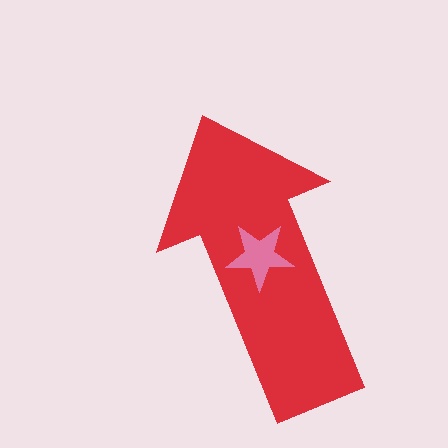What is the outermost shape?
The red arrow.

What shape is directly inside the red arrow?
The pink star.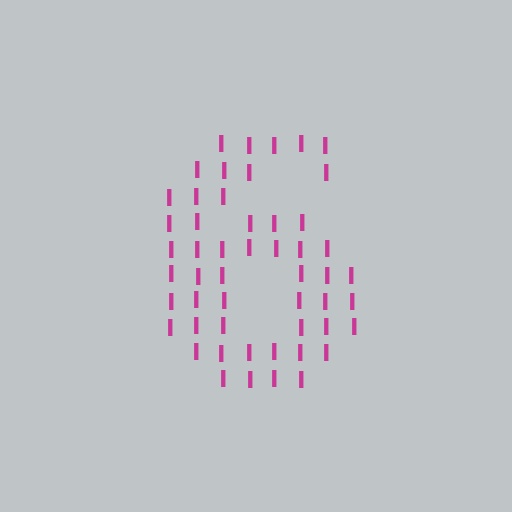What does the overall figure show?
The overall figure shows the digit 6.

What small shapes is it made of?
It is made of small letter I's.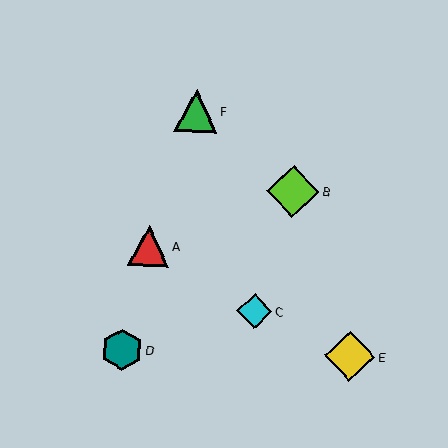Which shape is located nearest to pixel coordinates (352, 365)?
The yellow diamond (labeled E) at (350, 356) is nearest to that location.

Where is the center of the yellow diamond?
The center of the yellow diamond is at (350, 356).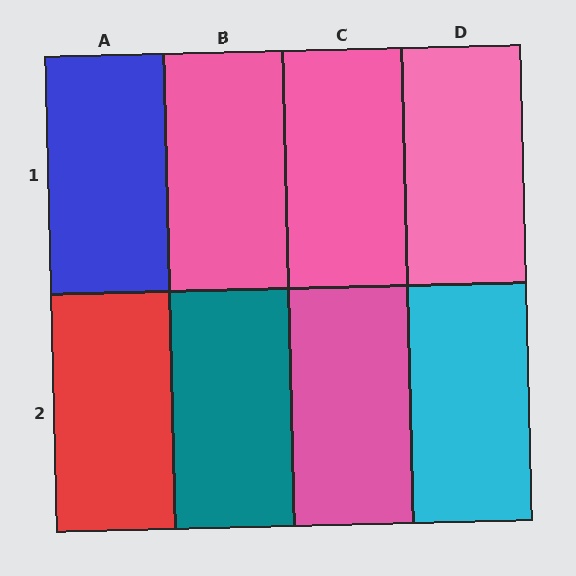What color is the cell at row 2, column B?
Teal.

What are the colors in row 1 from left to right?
Blue, pink, pink, pink.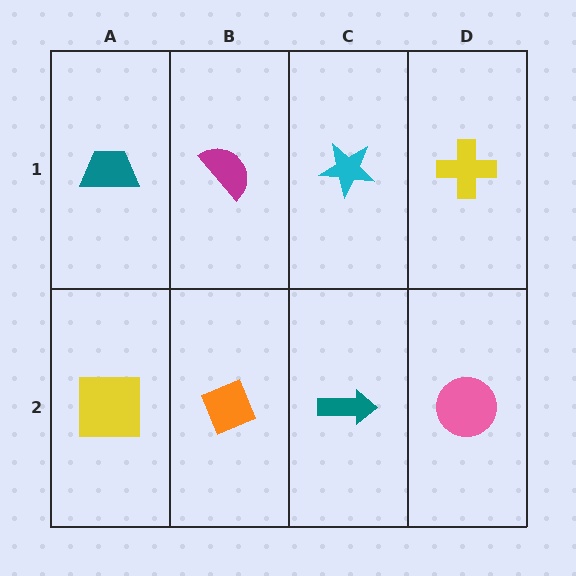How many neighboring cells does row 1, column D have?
2.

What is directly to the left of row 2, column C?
An orange diamond.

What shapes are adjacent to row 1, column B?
An orange diamond (row 2, column B), a teal trapezoid (row 1, column A), a cyan star (row 1, column C).